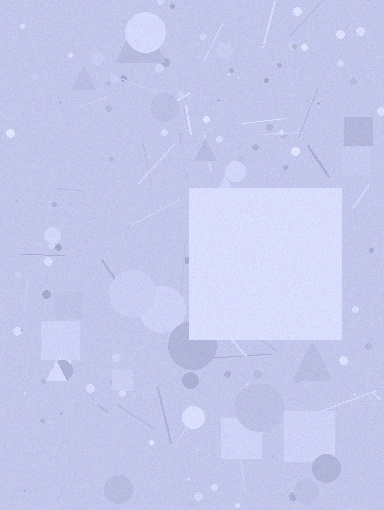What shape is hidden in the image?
A square is hidden in the image.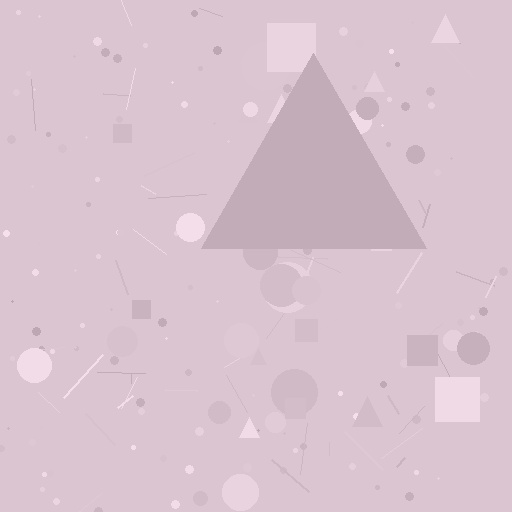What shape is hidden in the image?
A triangle is hidden in the image.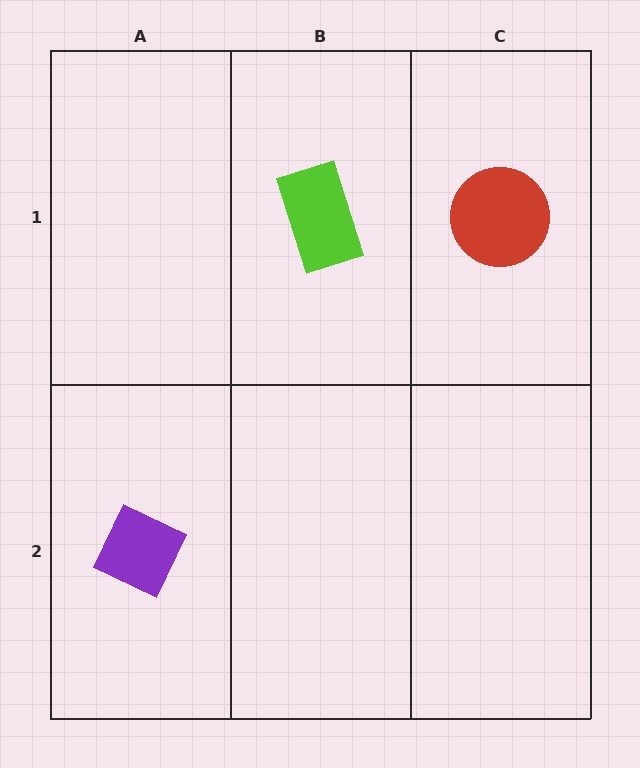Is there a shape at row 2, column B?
No, that cell is empty.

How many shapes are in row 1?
2 shapes.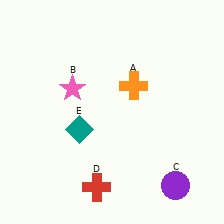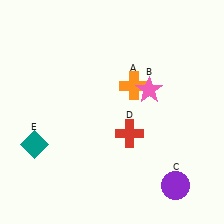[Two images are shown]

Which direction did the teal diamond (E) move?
The teal diamond (E) moved left.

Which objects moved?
The objects that moved are: the pink star (B), the red cross (D), the teal diamond (E).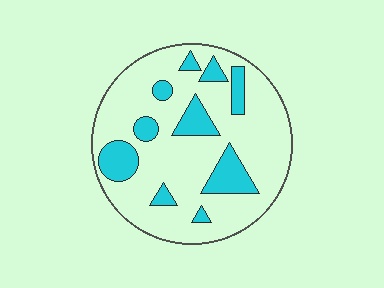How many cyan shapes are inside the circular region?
10.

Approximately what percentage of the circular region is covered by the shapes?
Approximately 20%.